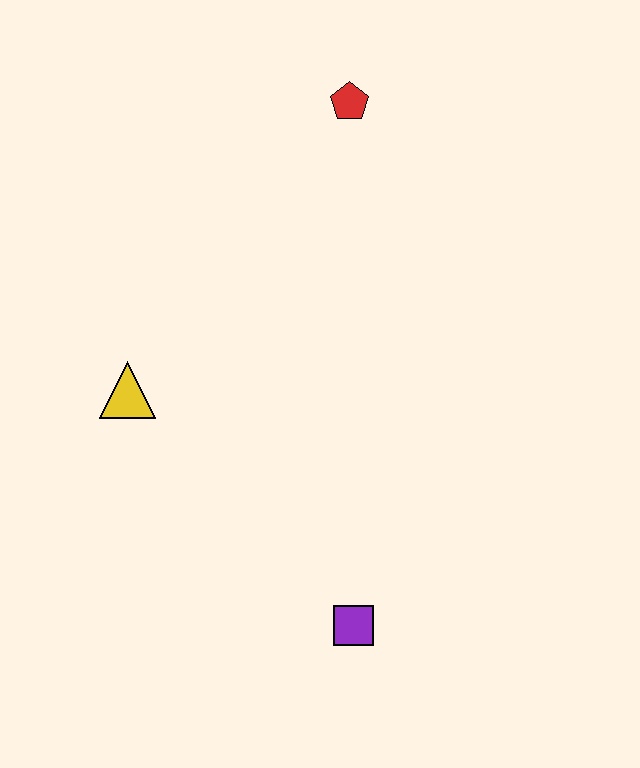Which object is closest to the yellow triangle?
The purple square is closest to the yellow triangle.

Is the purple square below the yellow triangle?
Yes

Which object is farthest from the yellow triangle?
The red pentagon is farthest from the yellow triangle.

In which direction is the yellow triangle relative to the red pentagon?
The yellow triangle is below the red pentagon.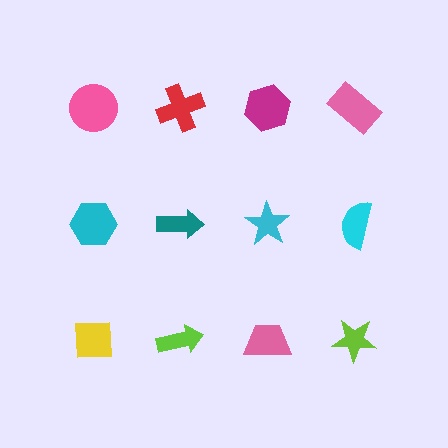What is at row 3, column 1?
A yellow square.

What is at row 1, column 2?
A red cross.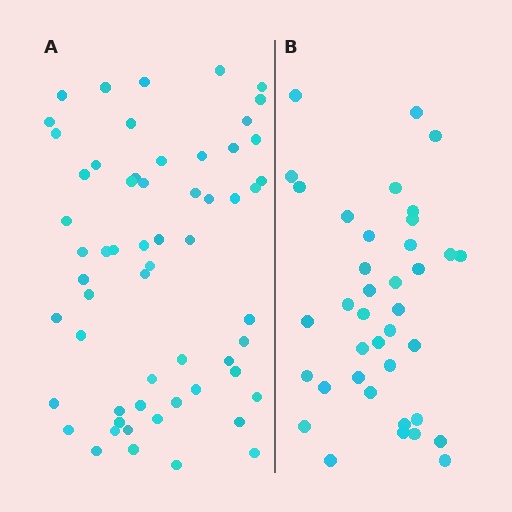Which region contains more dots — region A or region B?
Region A (the left region) has more dots.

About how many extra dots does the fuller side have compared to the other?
Region A has approximately 20 more dots than region B.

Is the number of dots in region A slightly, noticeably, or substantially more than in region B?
Region A has substantially more. The ratio is roughly 1.6 to 1.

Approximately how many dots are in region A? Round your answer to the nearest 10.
About 60 dots. (The exact count is 59, which rounds to 60.)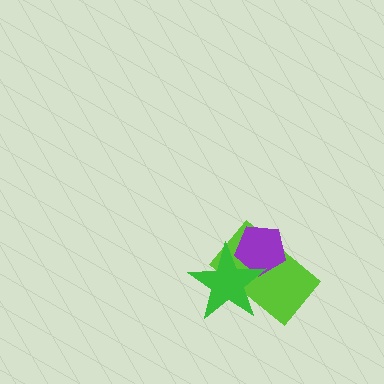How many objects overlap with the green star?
2 objects overlap with the green star.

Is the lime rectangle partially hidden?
Yes, it is partially covered by another shape.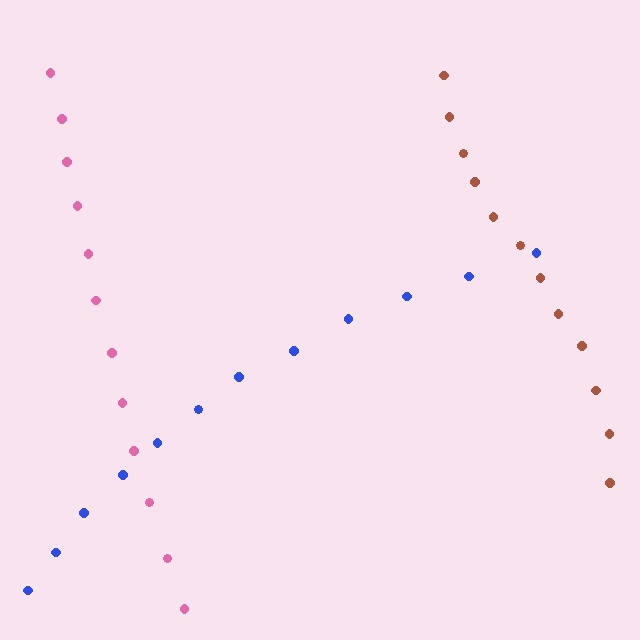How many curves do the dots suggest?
There are 3 distinct paths.